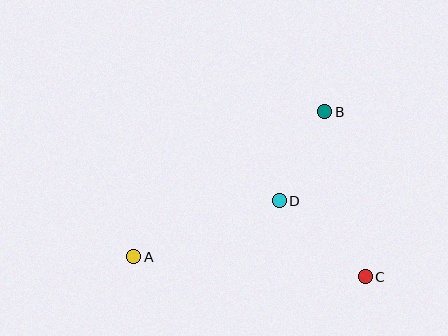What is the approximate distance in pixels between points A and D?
The distance between A and D is approximately 156 pixels.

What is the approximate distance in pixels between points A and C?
The distance between A and C is approximately 232 pixels.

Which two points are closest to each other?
Points B and D are closest to each other.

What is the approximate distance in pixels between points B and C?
The distance between B and C is approximately 170 pixels.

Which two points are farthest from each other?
Points A and B are farthest from each other.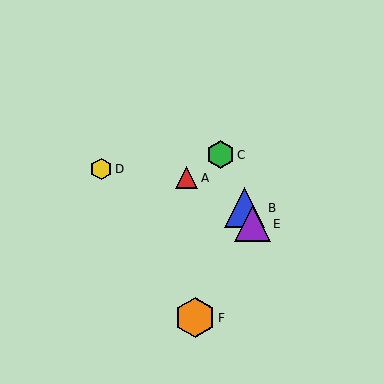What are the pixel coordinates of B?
Object B is at (245, 208).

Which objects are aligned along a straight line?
Objects B, C, E are aligned along a straight line.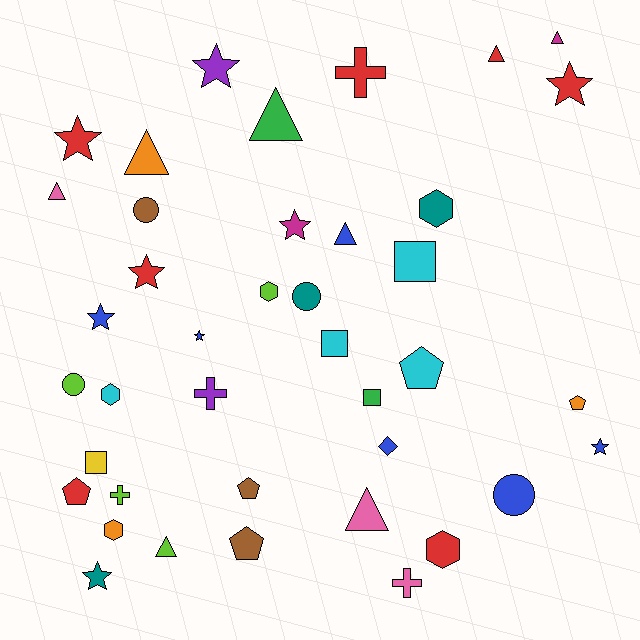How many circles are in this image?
There are 4 circles.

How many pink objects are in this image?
There are 3 pink objects.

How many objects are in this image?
There are 40 objects.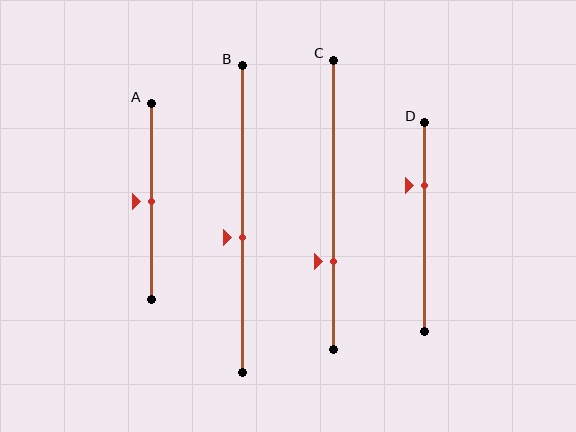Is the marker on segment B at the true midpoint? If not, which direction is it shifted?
No, the marker on segment B is shifted downward by about 6% of the segment length.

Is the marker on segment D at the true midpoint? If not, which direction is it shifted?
No, the marker on segment D is shifted upward by about 20% of the segment length.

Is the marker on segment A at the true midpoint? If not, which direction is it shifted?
Yes, the marker on segment A is at the true midpoint.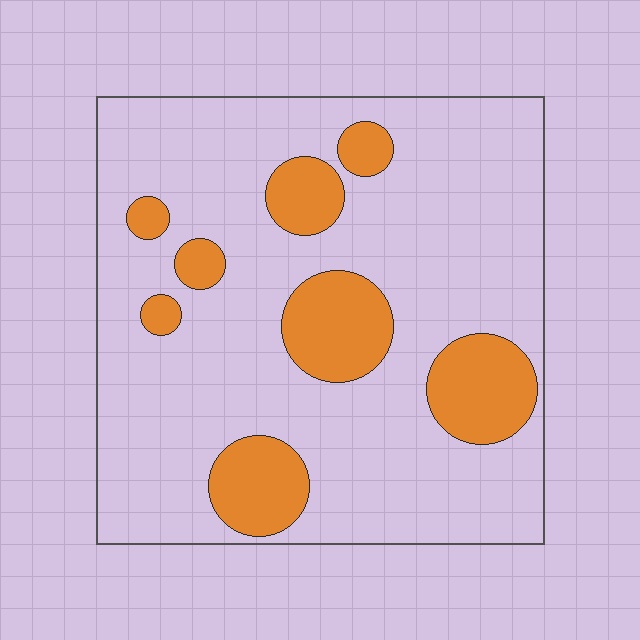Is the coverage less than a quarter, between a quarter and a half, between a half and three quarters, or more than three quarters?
Less than a quarter.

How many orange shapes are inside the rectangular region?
8.